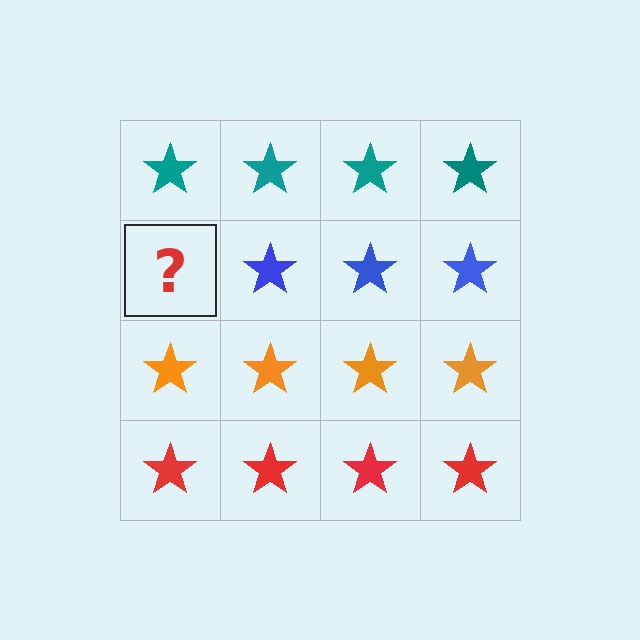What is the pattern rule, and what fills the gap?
The rule is that each row has a consistent color. The gap should be filled with a blue star.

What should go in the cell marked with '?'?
The missing cell should contain a blue star.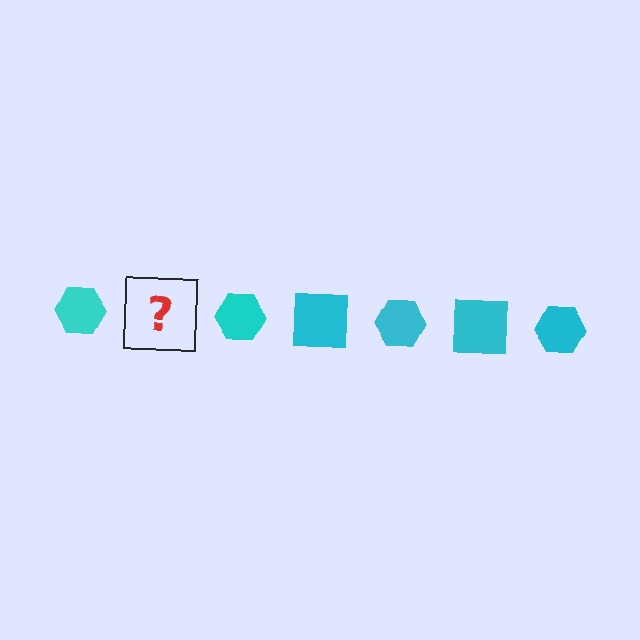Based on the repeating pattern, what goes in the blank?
The blank should be a cyan square.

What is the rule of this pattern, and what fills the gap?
The rule is that the pattern cycles through hexagon, square shapes in cyan. The gap should be filled with a cyan square.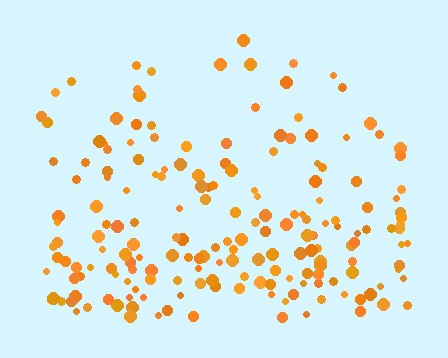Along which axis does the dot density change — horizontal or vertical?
Vertical.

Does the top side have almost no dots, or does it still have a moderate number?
Still a moderate number, just noticeably fewer than the bottom.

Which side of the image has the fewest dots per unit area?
The top.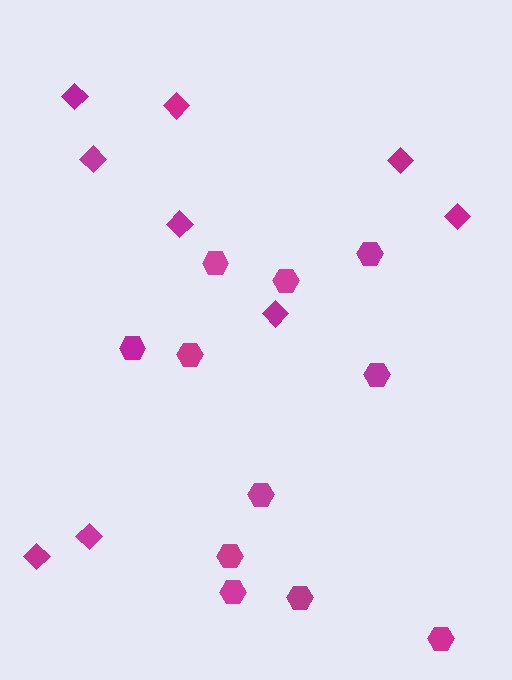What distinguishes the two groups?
There are 2 groups: one group of hexagons (11) and one group of diamonds (9).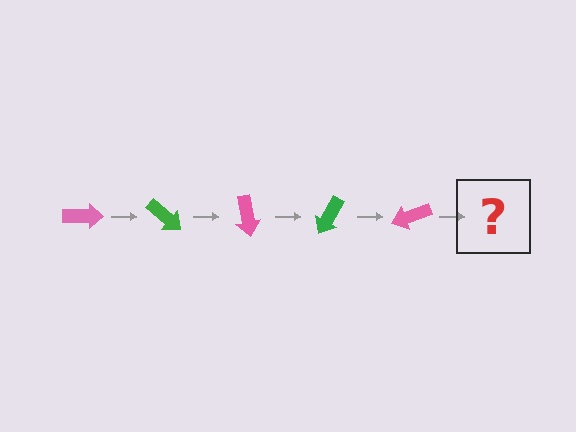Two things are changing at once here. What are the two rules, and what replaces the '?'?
The two rules are that it rotates 40 degrees each step and the color cycles through pink and green. The '?' should be a green arrow, rotated 200 degrees from the start.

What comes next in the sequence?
The next element should be a green arrow, rotated 200 degrees from the start.